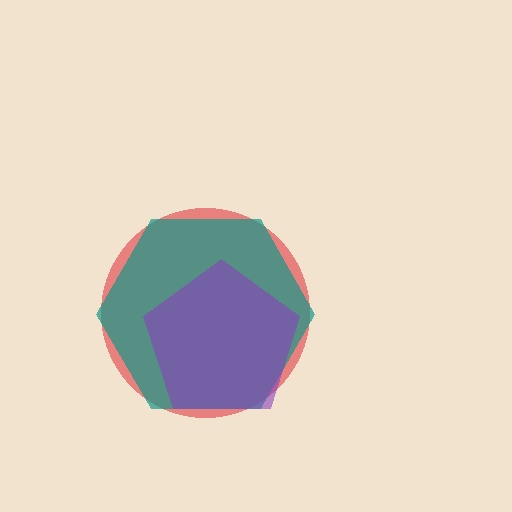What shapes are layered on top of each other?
The layered shapes are: a red circle, a teal hexagon, a purple pentagon.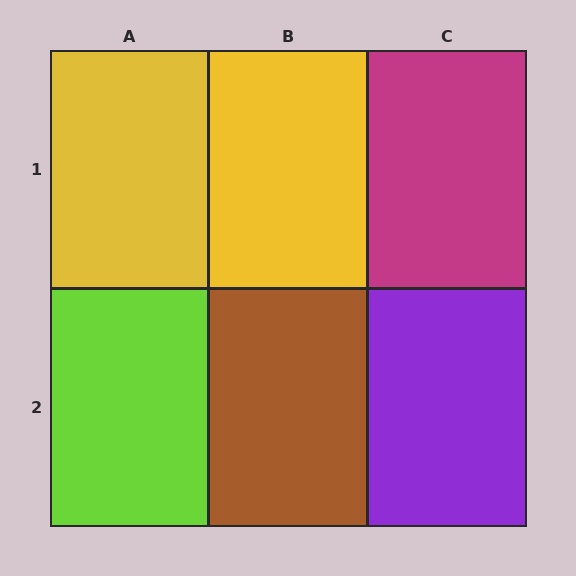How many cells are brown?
1 cell is brown.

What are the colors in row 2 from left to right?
Lime, brown, purple.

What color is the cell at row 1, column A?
Yellow.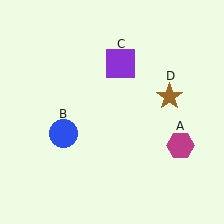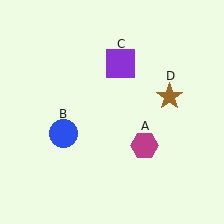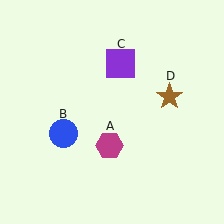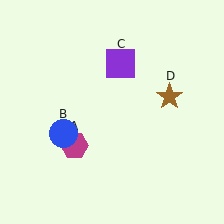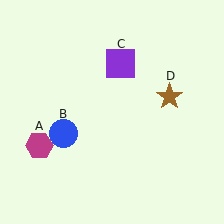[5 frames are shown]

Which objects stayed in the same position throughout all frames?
Blue circle (object B) and purple square (object C) and brown star (object D) remained stationary.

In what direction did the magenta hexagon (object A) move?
The magenta hexagon (object A) moved left.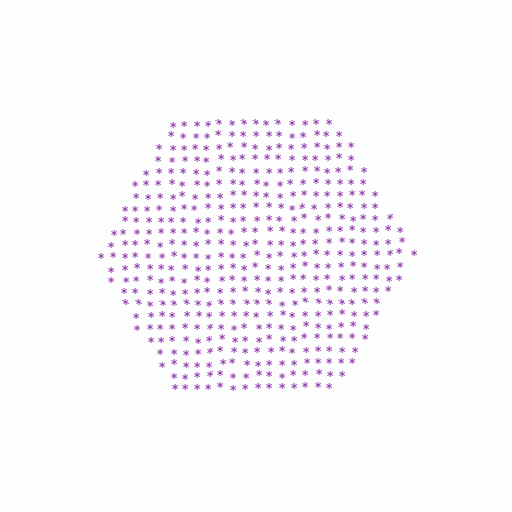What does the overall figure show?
The overall figure shows a hexagon.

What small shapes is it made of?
It is made of small asterisks.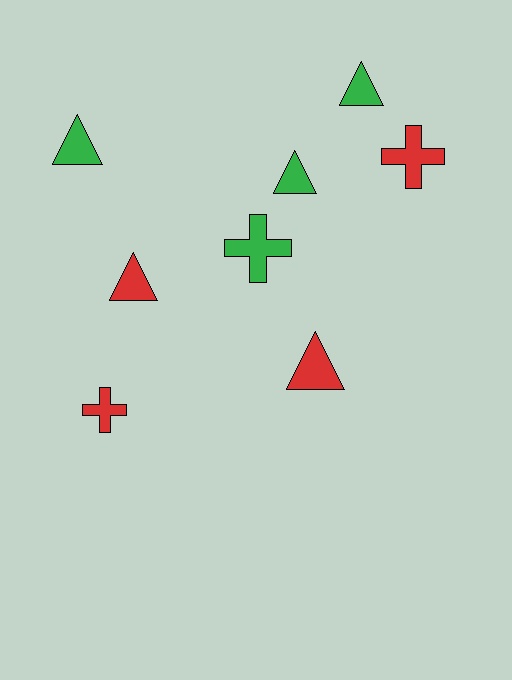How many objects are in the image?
There are 8 objects.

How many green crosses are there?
There is 1 green cross.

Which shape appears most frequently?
Triangle, with 5 objects.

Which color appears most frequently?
Green, with 4 objects.